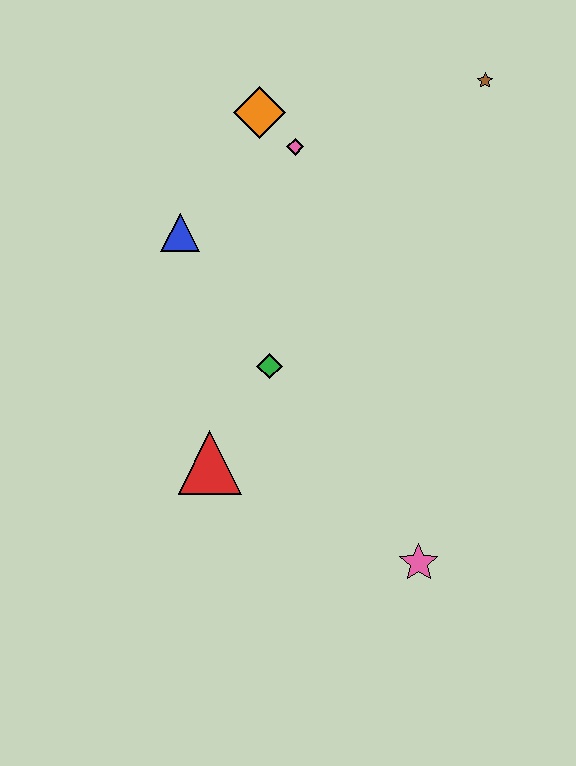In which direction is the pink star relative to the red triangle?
The pink star is to the right of the red triangle.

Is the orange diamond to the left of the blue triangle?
No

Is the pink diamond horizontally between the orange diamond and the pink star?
Yes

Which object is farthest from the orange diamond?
The pink star is farthest from the orange diamond.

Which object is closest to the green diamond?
The red triangle is closest to the green diamond.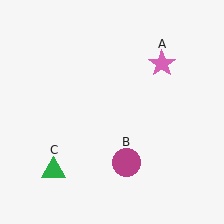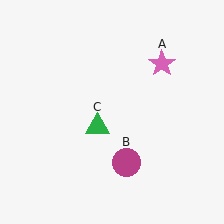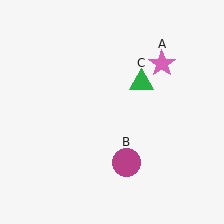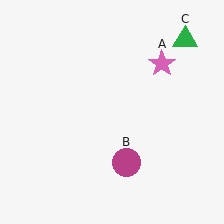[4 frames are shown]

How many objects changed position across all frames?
1 object changed position: green triangle (object C).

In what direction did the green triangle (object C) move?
The green triangle (object C) moved up and to the right.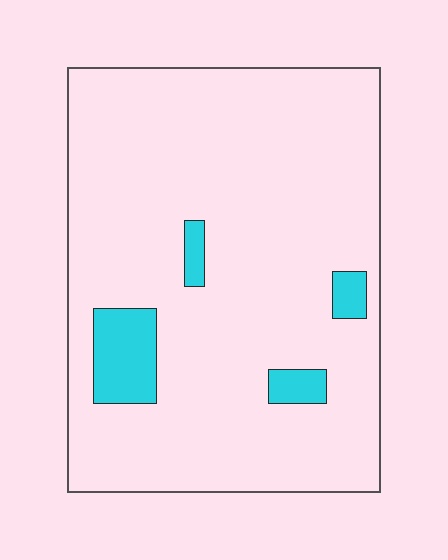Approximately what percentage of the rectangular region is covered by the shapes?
Approximately 10%.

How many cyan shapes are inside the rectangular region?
4.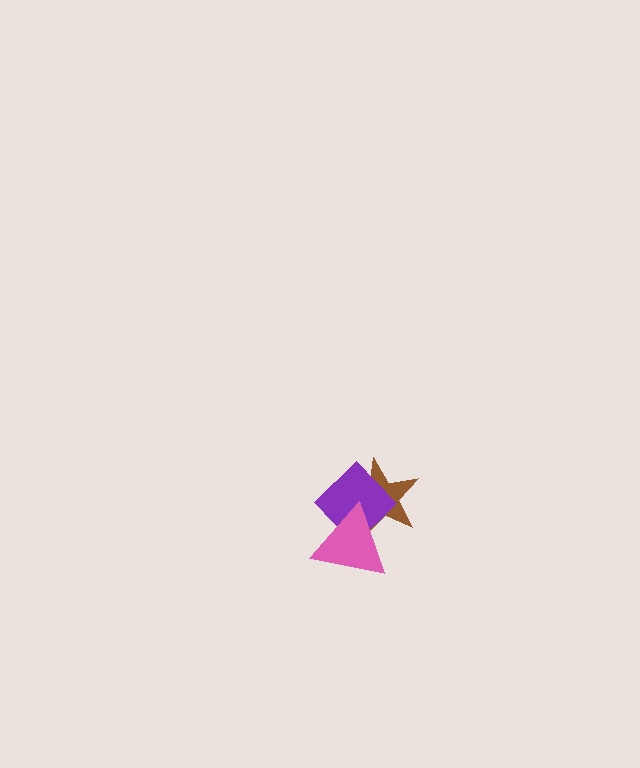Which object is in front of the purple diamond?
The pink triangle is in front of the purple diamond.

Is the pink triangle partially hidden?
No, no other shape covers it.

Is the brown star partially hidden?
Yes, it is partially covered by another shape.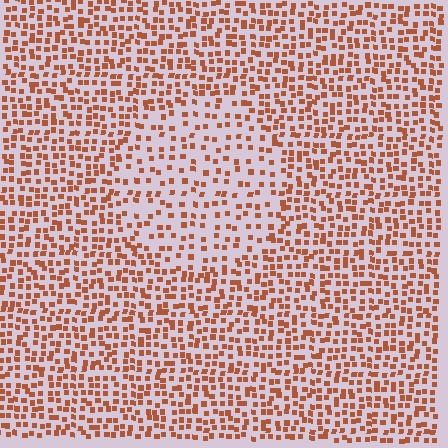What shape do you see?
I see a circle.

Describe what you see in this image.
The image contains small brown elements arranged at two different densities. A circle-shaped region is visible where the elements are less densely packed than the surrounding area.